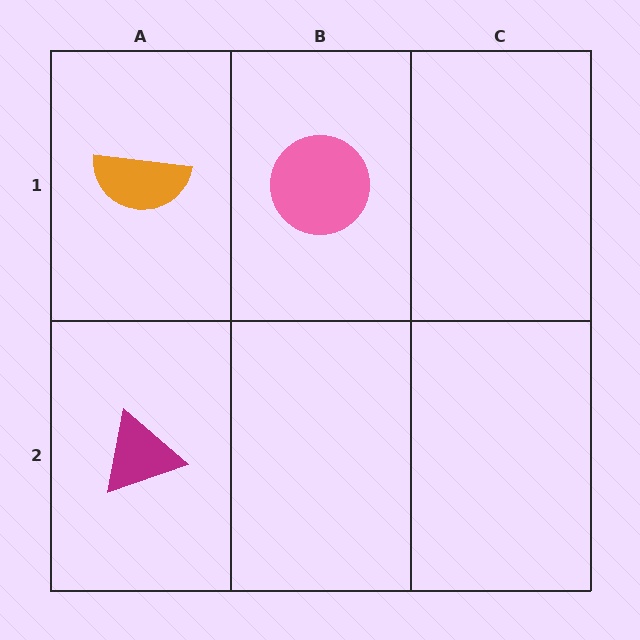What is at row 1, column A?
An orange semicircle.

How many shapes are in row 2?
1 shape.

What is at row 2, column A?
A magenta triangle.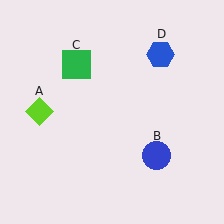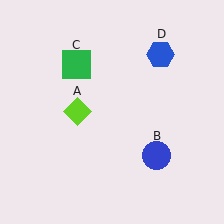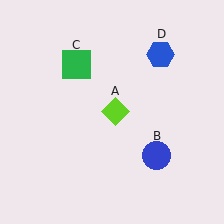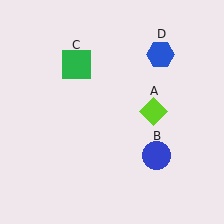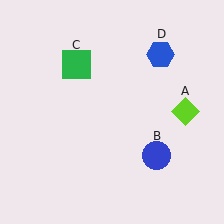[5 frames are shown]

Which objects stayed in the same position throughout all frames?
Blue circle (object B) and green square (object C) and blue hexagon (object D) remained stationary.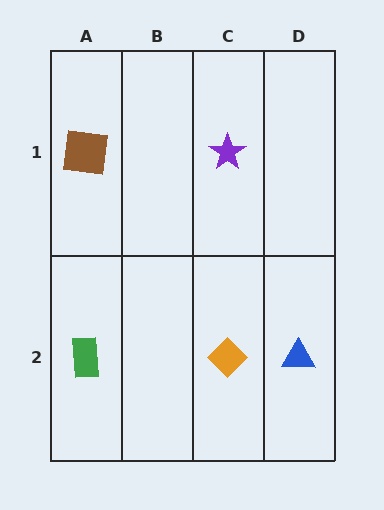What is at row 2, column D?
A blue triangle.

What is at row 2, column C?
An orange diamond.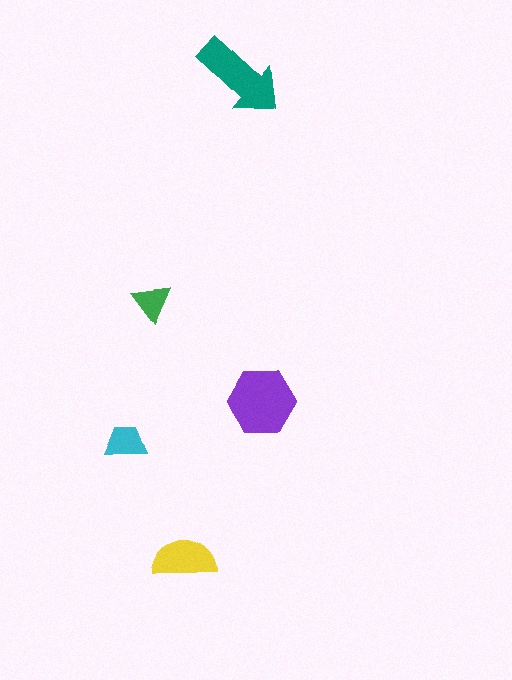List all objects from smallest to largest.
The green triangle, the cyan trapezoid, the yellow semicircle, the teal arrow, the purple hexagon.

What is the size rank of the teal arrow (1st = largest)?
2nd.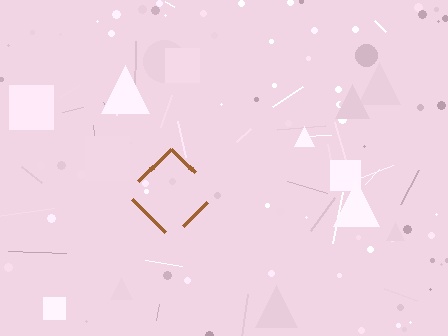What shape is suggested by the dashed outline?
The dashed outline suggests a diamond.